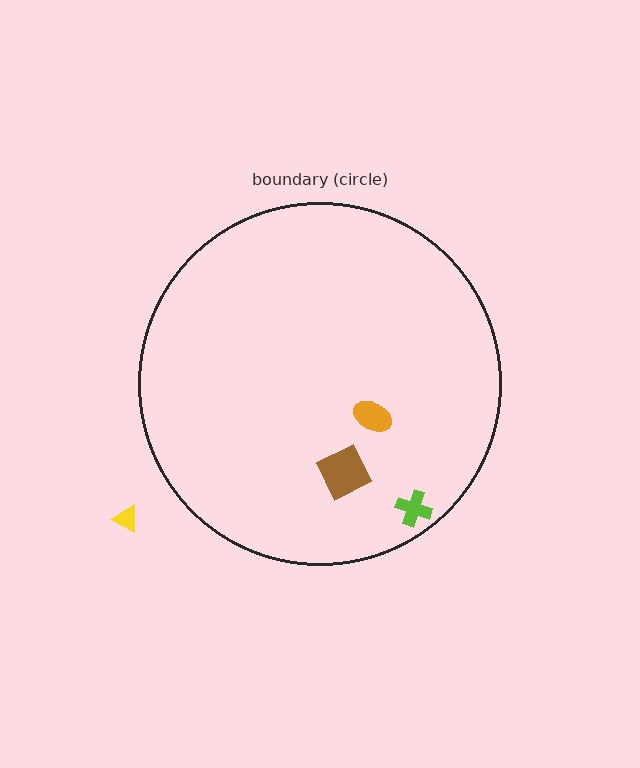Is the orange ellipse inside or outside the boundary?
Inside.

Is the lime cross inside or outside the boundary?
Inside.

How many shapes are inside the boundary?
3 inside, 1 outside.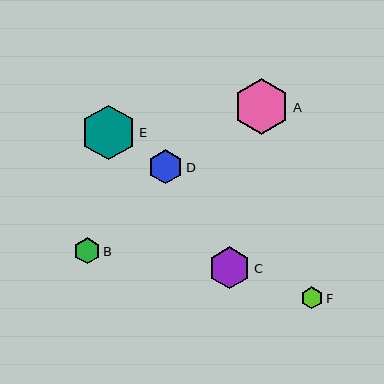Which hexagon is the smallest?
Hexagon F is the smallest with a size of approximately 22 pixels.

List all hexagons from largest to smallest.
From largest to smallest: A, E, C, D, B, F.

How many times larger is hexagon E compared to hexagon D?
Hexagon E is approximately 1.6 times the size of hexagon D.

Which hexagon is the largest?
Hexagon A is the largest with a size of approximately 56 pixels.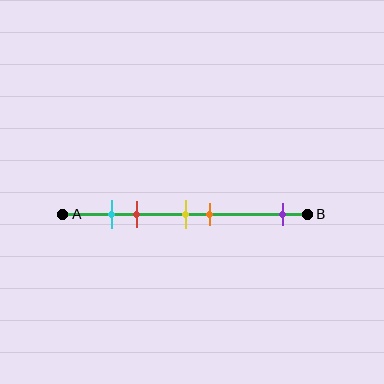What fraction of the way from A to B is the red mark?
The red mark is approximately 30% (0.3) of the way from A to B.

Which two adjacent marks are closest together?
The cyan and red marks are the closest adjacent pair.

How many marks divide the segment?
There are 5 marks dividing the segment.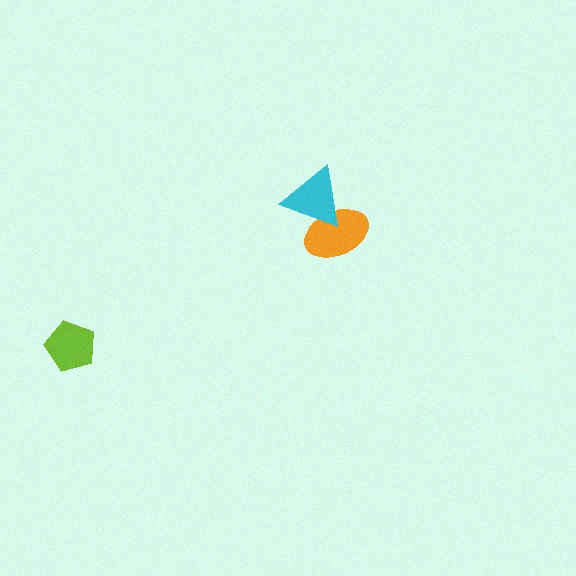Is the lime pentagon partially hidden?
No, no other shape covers it.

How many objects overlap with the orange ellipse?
1 object overlaps with the orange ellipse.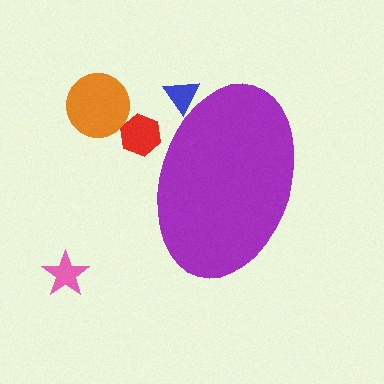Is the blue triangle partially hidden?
Yes, the blue triangle is partially hidden behind the purple ellipse.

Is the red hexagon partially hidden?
Yes, the red hexagon is partially hidden behind the purple ellipse.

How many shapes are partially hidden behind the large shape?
2 shapes are partially hidden.